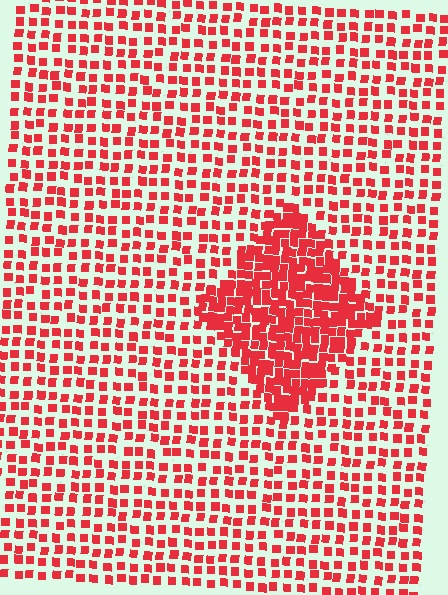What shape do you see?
I see a diamond.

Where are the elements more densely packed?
The elements are more densely packed inside the diamond boundary.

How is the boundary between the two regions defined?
The boundary is defined by a change in element density (approximately 2.2x ratio). All elements are the same color, size, and shape.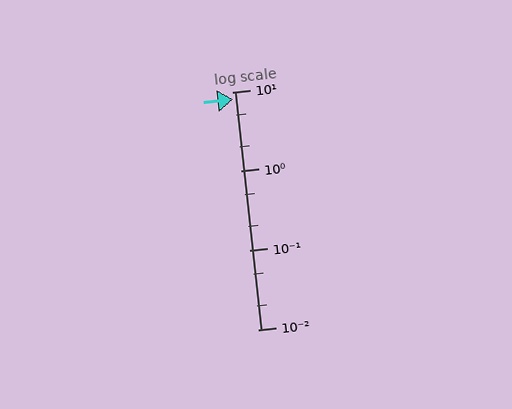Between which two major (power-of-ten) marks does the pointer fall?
The pointer is between 1 and 10.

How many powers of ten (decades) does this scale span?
The scale spans 3 decades, from 0.01 to 10.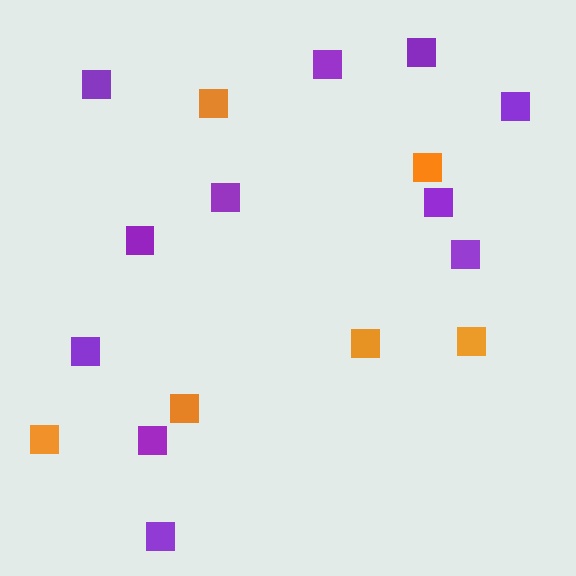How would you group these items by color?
There are 2 groups: one group of purple squares (11) and one group of orange squares (6).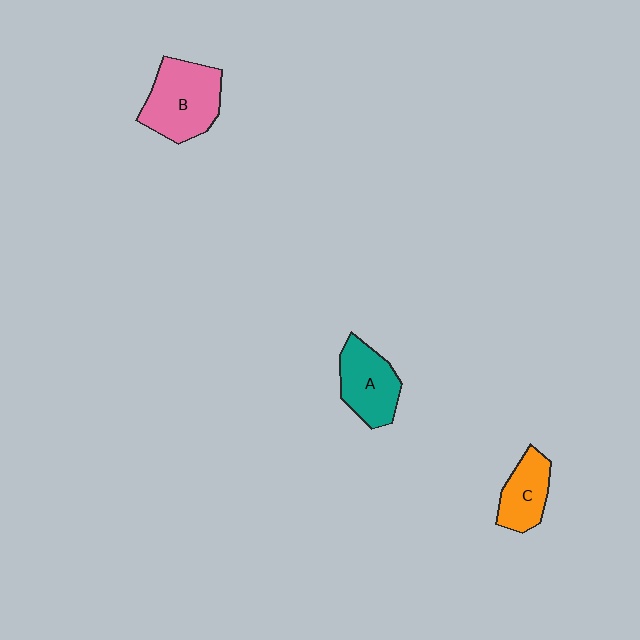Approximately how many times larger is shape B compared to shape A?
Approximately 1.3 times.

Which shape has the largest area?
Shape B (pink).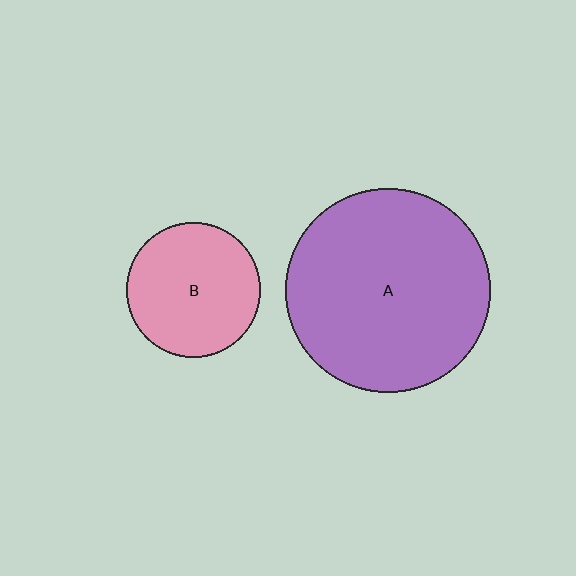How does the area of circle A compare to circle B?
Approximately 2.3 times.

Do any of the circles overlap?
No, none of the circles overlap.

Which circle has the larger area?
Circle A (purple).